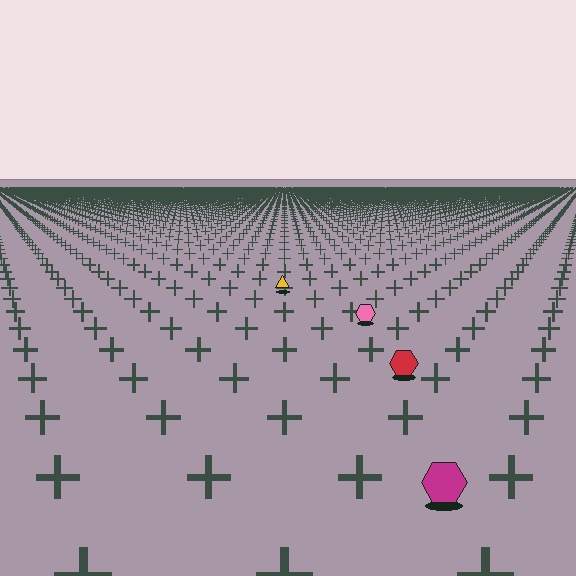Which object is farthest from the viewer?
The yellow triangle is farthest from the viewer. It appears smaller and the ground texture around it is denser.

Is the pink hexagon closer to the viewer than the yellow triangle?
Yes. The pink hexagon is closer — you can tell from the texture gradient: the ground texture is coarser near it.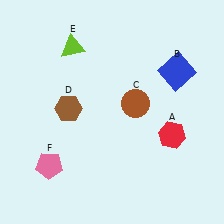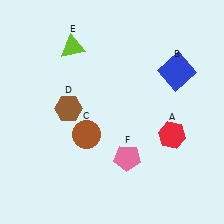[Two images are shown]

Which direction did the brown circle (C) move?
The brown circle (C) moved left.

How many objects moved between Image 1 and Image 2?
2 objects moved between the two images.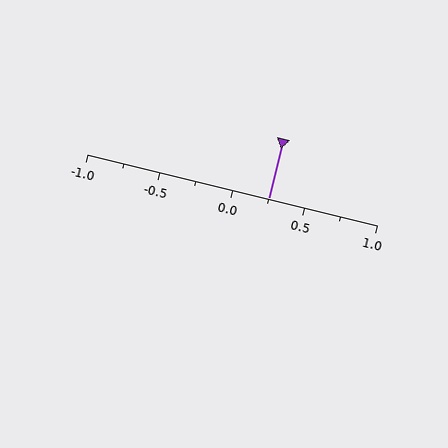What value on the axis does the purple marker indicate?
The marker indicates approximately 0.25.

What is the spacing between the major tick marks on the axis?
The major ticks are spaced 0.5 apart.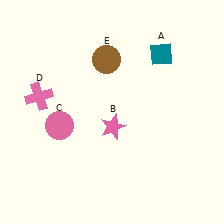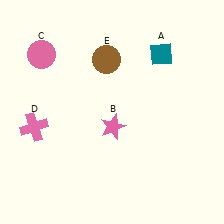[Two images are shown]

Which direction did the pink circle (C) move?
The pink circle (C) moved up.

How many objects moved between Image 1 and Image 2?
2 objects moved between the two images.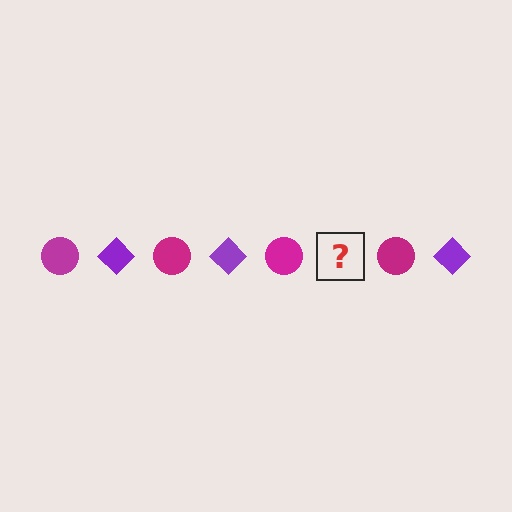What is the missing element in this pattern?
The missing element is a purple diamond.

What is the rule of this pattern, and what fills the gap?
The rule is that the pattern alternates between magenta circle and purple diamond. The gap should be filled with a purple diamond.